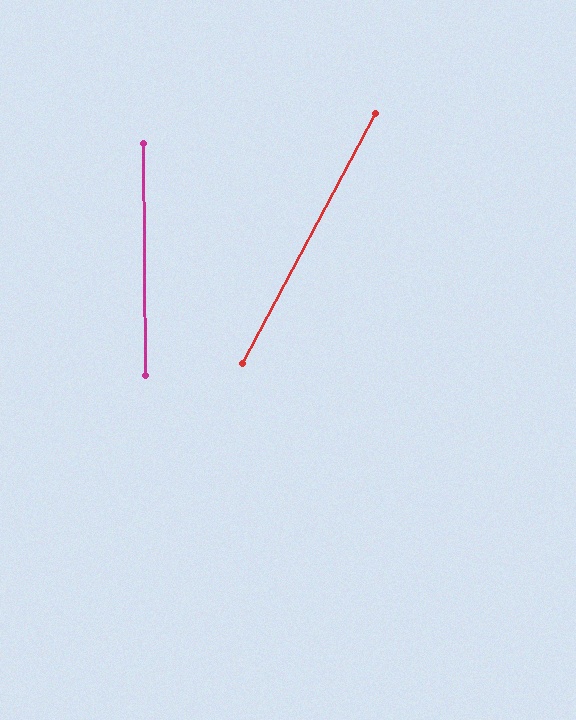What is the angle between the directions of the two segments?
Approximately 29 degrees.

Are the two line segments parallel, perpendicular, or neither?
Neither parallel nor perpendicular — they differ by about 29°.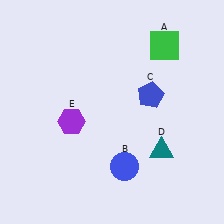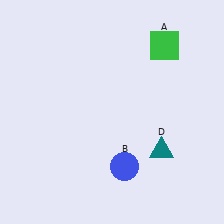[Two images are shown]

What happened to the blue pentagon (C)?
The blue pentagon (C) was removed in Image 2. It was in the top-right area of Image 1.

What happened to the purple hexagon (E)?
The purple hexagon (E) was removed in Image 2. It was in the bottom-left area of Image 1.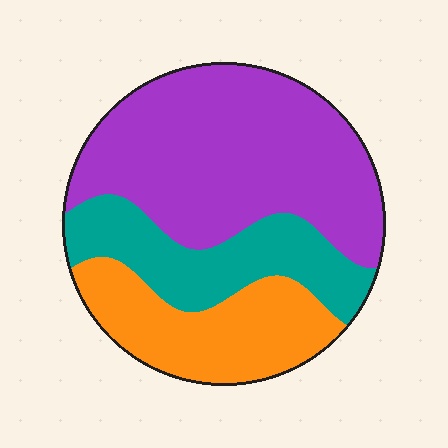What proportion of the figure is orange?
Orange takes up less than a quarter of the figure.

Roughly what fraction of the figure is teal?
Teal takes up about one quarter (1/4) of the figure.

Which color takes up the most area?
Purple, at roughly 50%.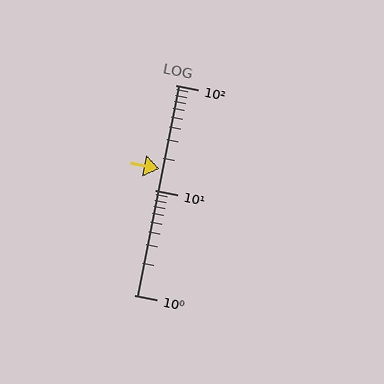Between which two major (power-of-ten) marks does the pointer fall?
The pointer is between 10 and 100.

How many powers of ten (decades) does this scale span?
The scale spans 2 decades, from 1 to 100.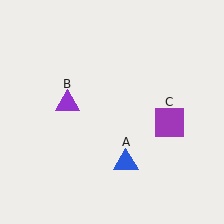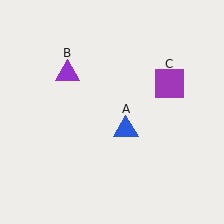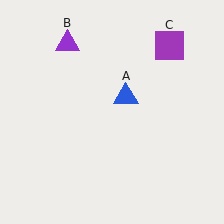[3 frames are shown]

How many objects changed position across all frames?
3 objects changed position: blue triangle (object A), purple triangle (object B), purple square (object C).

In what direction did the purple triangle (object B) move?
The purple triangle (object B) moved up.